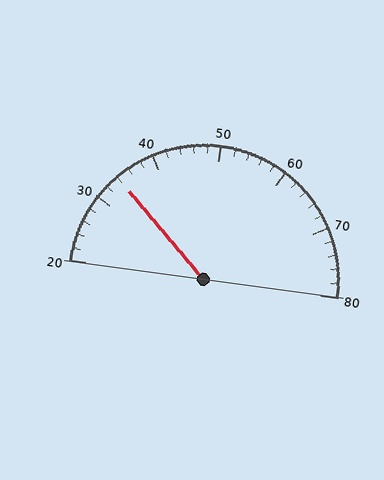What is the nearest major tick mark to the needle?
The nearest major tick mark is 30.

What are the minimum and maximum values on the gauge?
The gauge ranges from 20 to 80.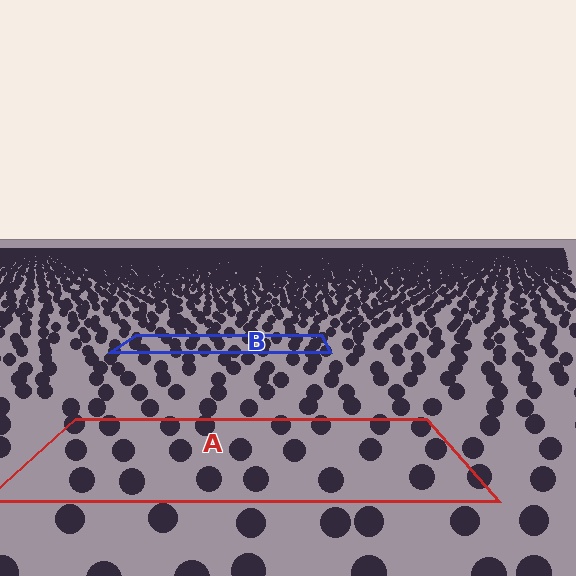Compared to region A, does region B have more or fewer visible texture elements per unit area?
Region B has more texture elements per unit area — they are packed more densely because it is farther away.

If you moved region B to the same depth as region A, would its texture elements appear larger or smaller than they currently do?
They would appear larger. At a closer depth, the same texture elements are projected at a bigger on-screen size.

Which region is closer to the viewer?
Region A is closer. The texture elements there are larger and more spread out.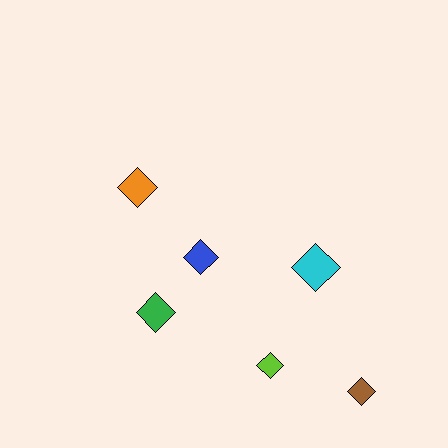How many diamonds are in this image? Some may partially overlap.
There are 6 diamonds.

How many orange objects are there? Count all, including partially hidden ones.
There is 1 orange object.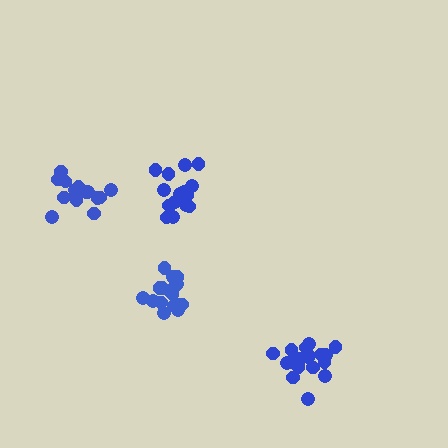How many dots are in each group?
Group 1: 14 dots, Group 2: 19 dots, Group 3: 18 dots, Group 4: 17 dots (68 total).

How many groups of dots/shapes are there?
There are 4 groups.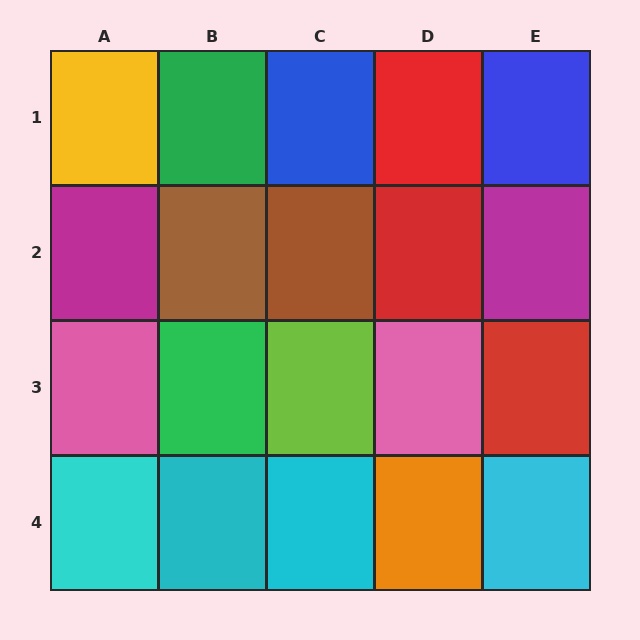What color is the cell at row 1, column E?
Blue.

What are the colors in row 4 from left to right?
Cyan, cyan, cyan, orange, cyan.